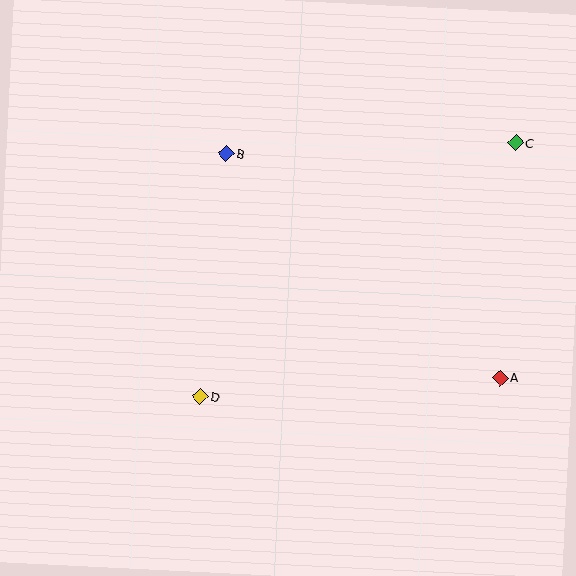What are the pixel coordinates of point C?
Point C is at (516, 143).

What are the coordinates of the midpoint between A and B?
The midpoint between A and B is at (363, 266).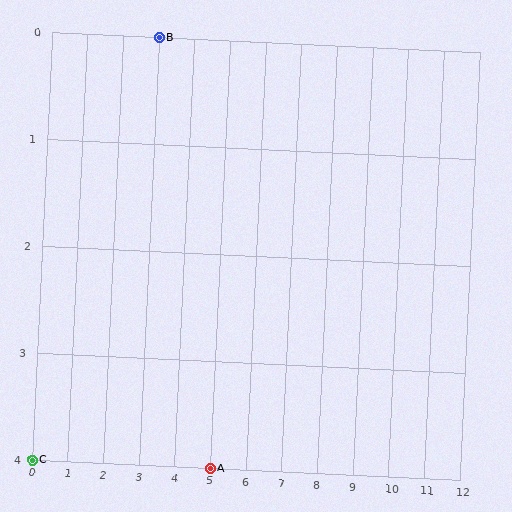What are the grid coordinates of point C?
Point C is at grid coordinates (0, 4).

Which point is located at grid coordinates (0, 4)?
Point C is at (0, 4).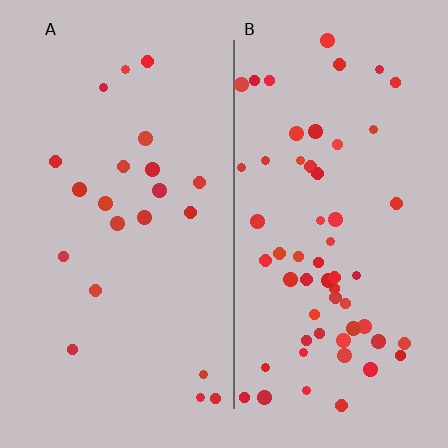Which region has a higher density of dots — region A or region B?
B (the right).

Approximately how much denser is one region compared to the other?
Approximately 2.9× — region B over region A.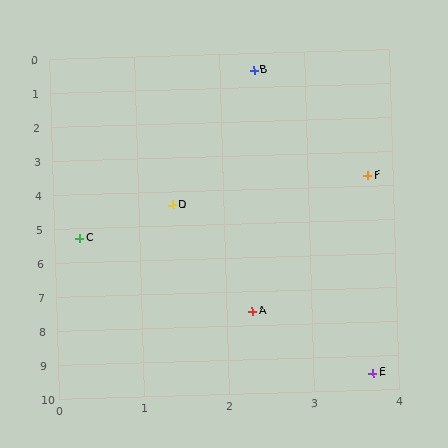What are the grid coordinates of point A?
Point A is at approximately (2.3, 7.6).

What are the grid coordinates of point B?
Point B is at approximately (2.4, 0.5).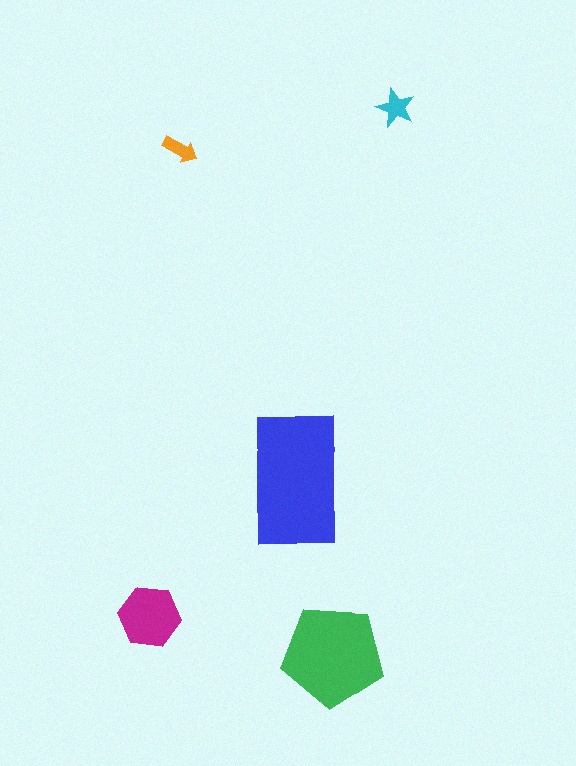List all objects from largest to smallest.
The blue rectangle, the green pentagon, the magenta hexagon, the cyan star, the orange arrow.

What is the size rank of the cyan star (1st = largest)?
4th.